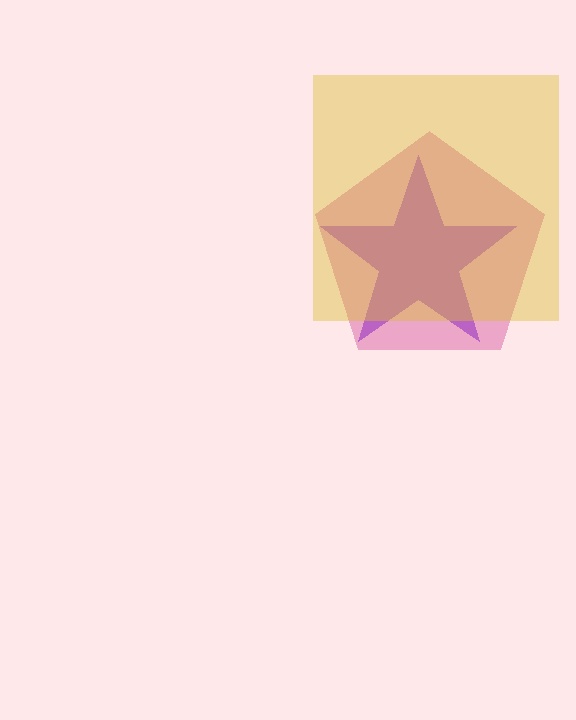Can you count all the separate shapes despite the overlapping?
Yes, there are 3 separate shapes.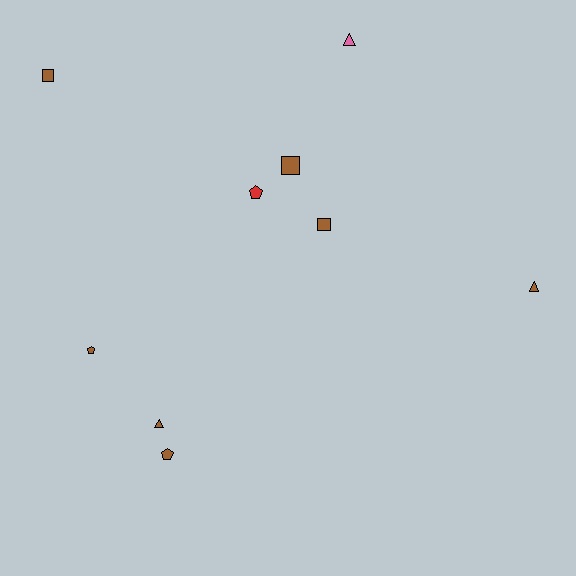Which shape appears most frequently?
Triangle, with 3 objects.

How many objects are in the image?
There are 9 objects.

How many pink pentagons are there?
There are no pink pentagons.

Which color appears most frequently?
Brown, with 7 objects.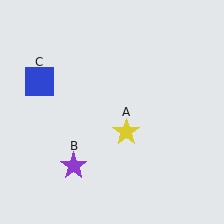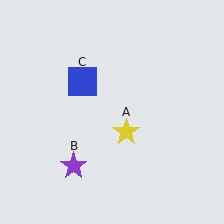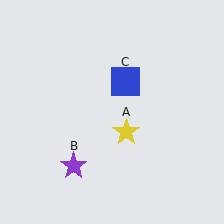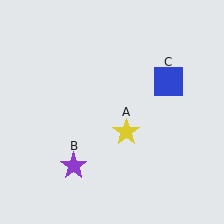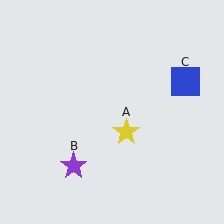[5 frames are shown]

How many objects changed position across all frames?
1 object changed position: blue square (object C).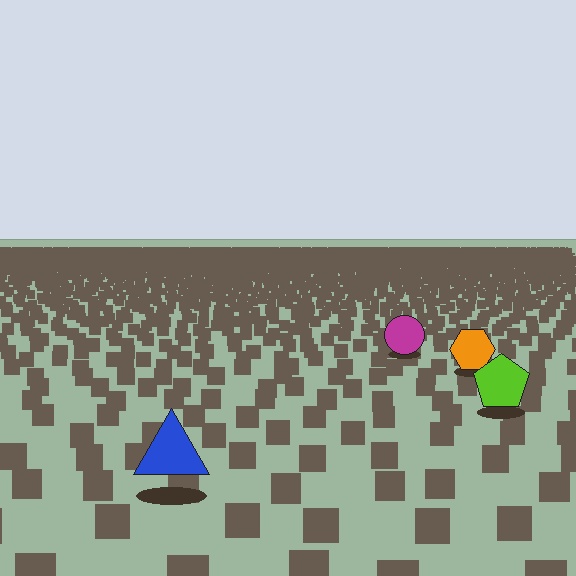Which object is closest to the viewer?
The blue triangle is closest. The texture marks near it are larger and more spread out.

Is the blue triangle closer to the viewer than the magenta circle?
Yes. The blue triangle is closer — you can tell from the texture gradient: the ground texture is coarser near it.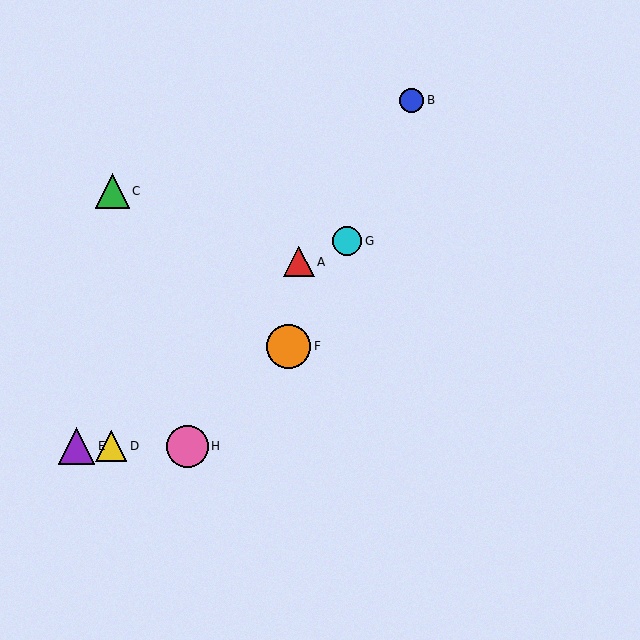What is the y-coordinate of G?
Object G is at y≈241.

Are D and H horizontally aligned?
Yes, both are at y≈446.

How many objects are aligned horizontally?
3 objects (D, E, H) are aligned horizontally.